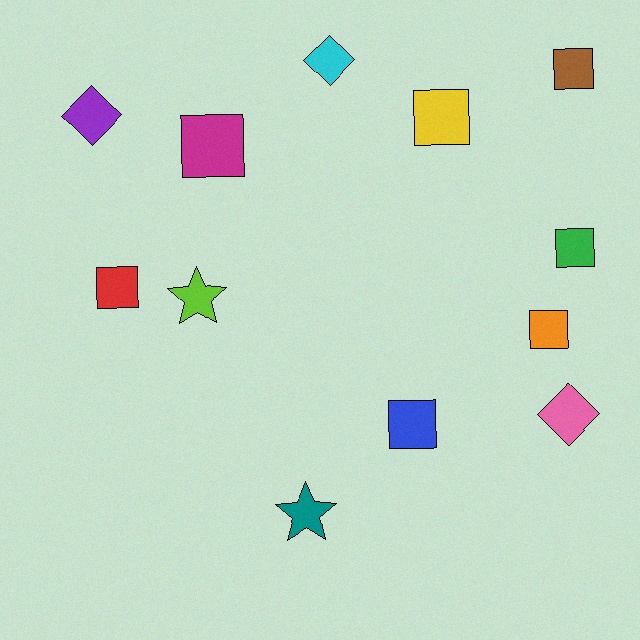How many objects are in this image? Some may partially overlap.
There are 12 objects.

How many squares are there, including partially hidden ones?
There are 7 squares.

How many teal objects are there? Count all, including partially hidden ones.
There is 1 teal object.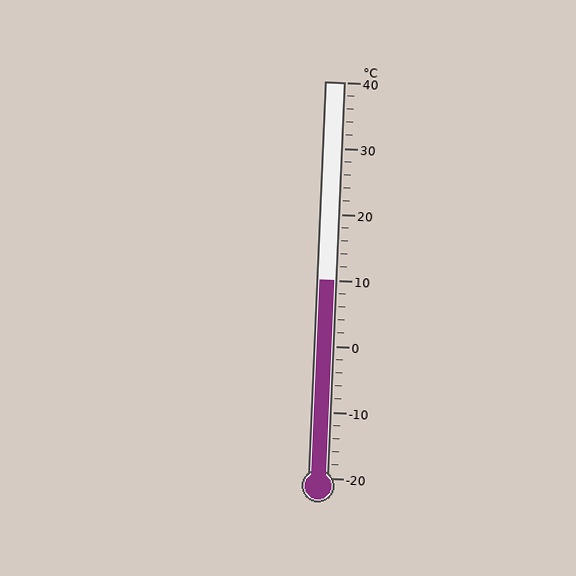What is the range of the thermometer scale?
The thermometer scale ranges from -20°C to 40°C.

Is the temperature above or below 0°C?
The temperature is above 0°C.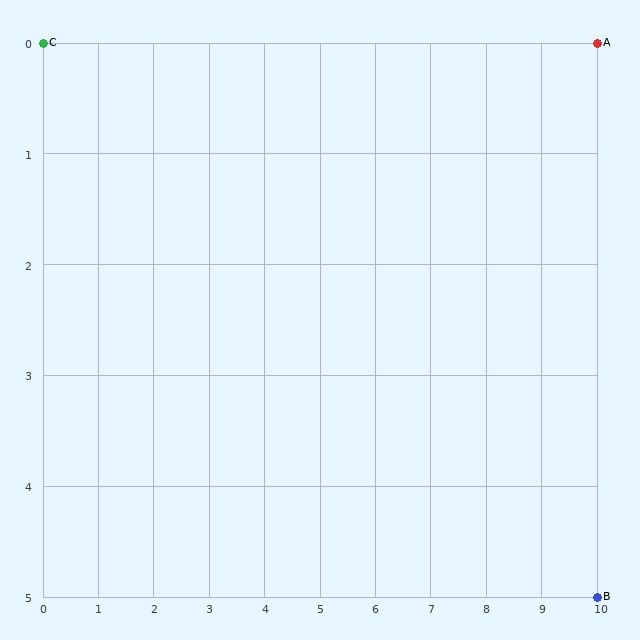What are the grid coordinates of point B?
Point B is at grid coordinates (10, 5).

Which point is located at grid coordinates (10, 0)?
Point A is at (10, 0).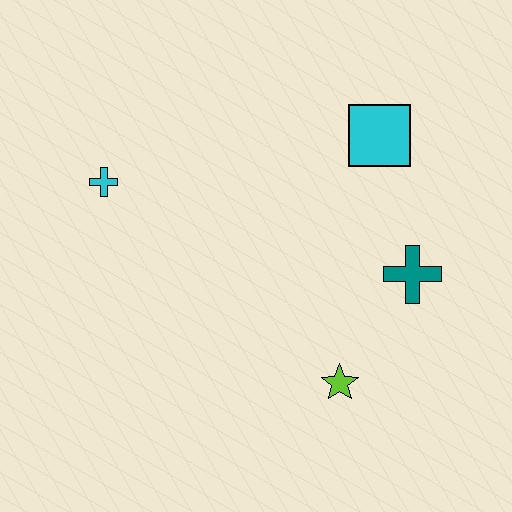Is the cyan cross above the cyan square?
No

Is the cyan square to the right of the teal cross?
No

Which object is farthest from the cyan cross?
The teal cross is farthest from the cyan cross.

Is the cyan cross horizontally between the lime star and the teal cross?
No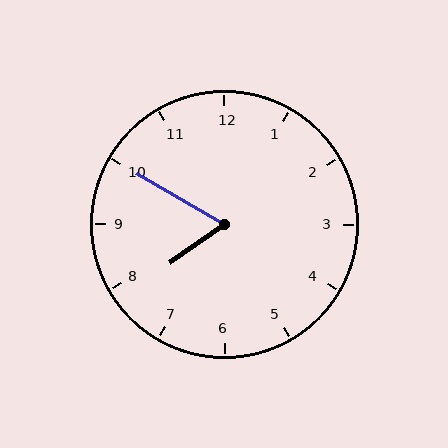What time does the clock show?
7:50.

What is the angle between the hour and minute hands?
Approximately 65 degrees.